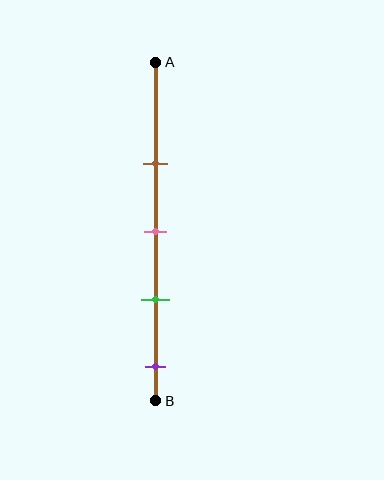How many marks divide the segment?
There are 4 marks dividing the segment.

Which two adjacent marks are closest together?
The pink and green marks are the closest adjacent pair.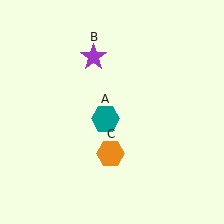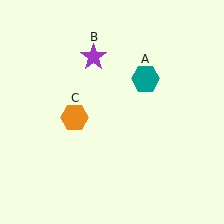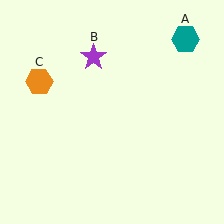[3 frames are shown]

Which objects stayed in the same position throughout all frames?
Purple star (object B) remained stationary.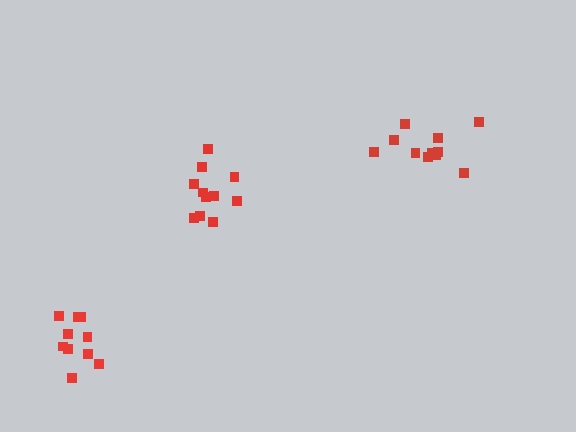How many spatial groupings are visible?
There are 3 spatial groupings.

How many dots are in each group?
Group 1: 11 dots, Group 2: 11 dots, Group 3: 10 dots (32 total).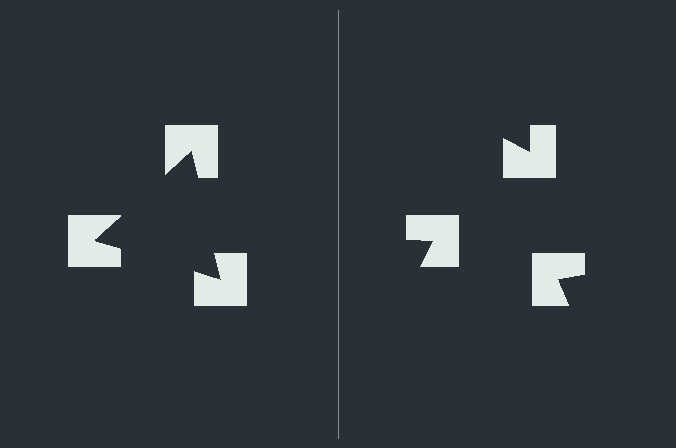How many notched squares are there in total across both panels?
6 — 3 on each side.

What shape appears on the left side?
An illusory triangle.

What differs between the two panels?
The notched squares are positioned identically on both sides; only the wedge orientations differ. On the left they align to a triangle; on the right they are misaligned.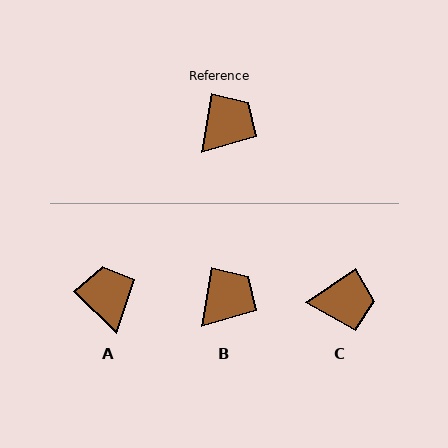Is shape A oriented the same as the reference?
No, it is off by about 54 degrees.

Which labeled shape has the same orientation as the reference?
B.